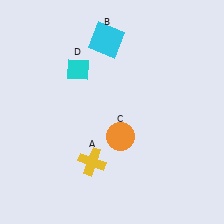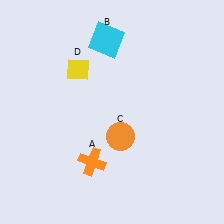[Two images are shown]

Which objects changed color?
A changed from yellow to orange. D changed from cyan to yellow.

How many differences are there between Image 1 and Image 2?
There are 2 differences between the two images.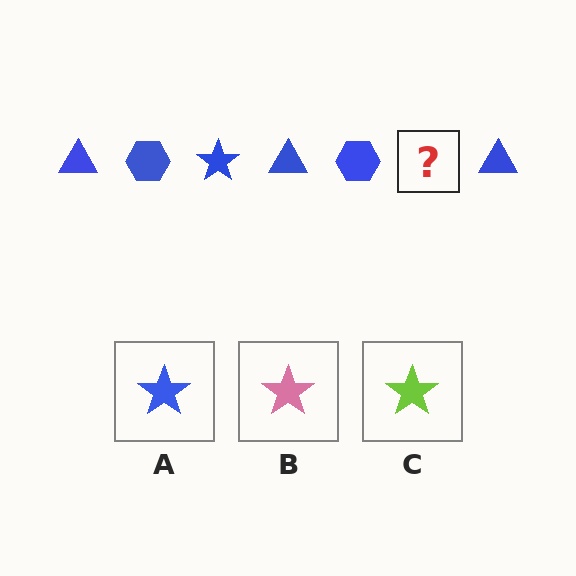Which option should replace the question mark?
Option A.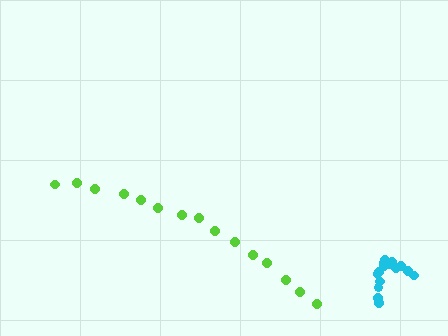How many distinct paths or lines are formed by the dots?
There are 2 distinct paths.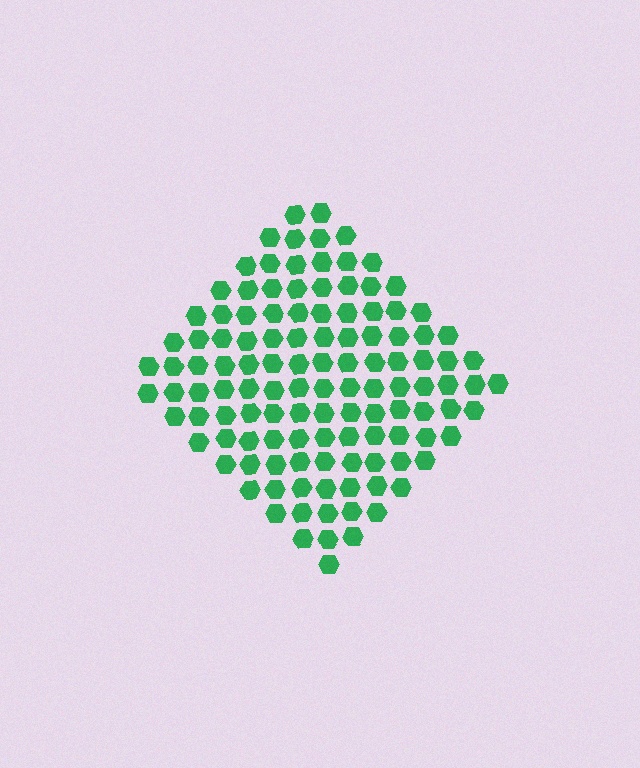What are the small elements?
The small elements are hexagons.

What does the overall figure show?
The overall figure shows a diamond.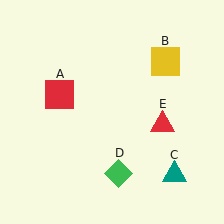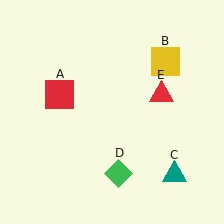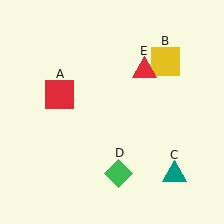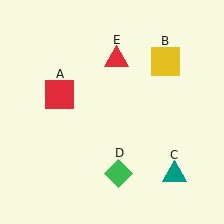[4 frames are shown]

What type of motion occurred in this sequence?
The red triangle (object E) rotated counterclockwise around the center of the scene.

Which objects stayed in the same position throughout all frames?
Red square (object A) and yellow square (object B) and teal triangle (object C) and green diamond (object D) remained stationary.